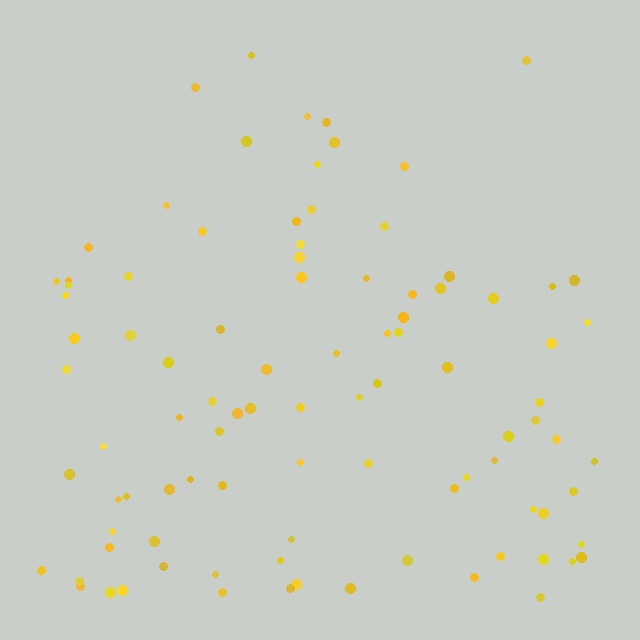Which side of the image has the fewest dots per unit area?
The top.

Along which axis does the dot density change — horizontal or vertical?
Vertical.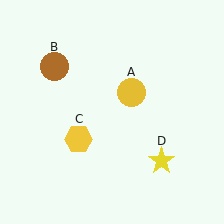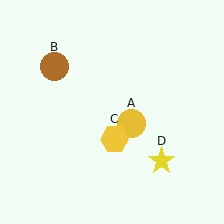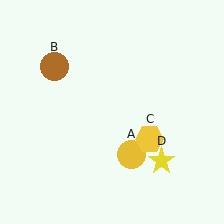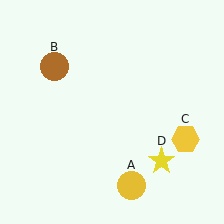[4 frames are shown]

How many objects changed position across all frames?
2 objects changed position: yellow circle (object A), yellow hexagon (object C).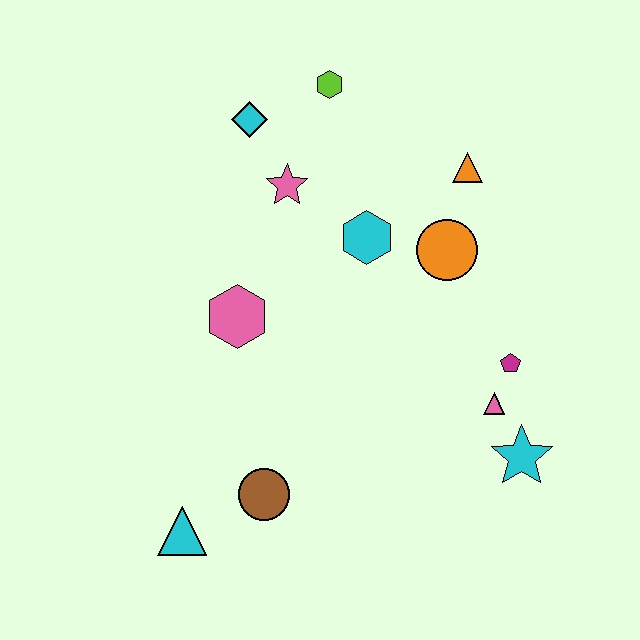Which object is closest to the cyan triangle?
The brown circle is closest to the cyan triangle.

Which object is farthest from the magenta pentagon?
The cyan triangle is farthest from the magenta pentagon.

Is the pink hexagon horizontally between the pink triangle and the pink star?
No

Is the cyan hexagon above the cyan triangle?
Yes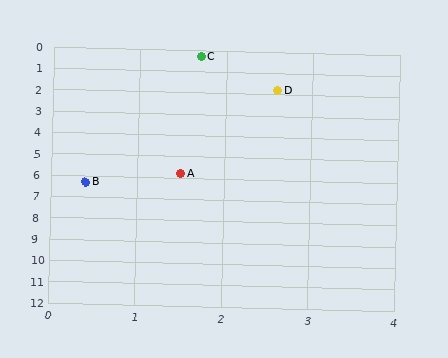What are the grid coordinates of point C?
Point C is at approximately (1.7, 0.3).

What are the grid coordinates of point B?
Point B is at approximately (0.4, 6.3).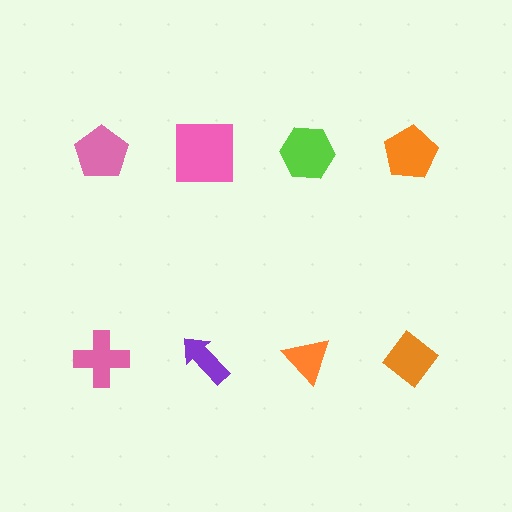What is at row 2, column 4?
An orange diamond.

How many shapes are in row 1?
4 shapes.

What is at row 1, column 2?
A pink square.